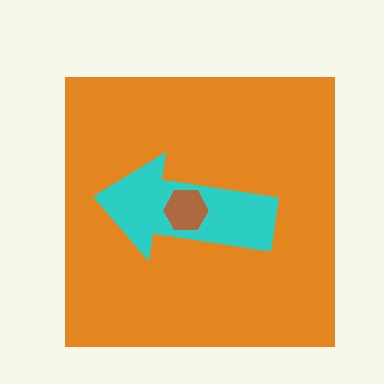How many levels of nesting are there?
3.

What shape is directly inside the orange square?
The cyan arrow.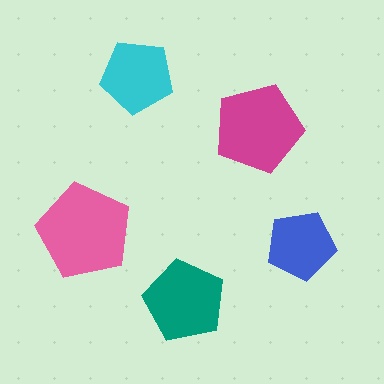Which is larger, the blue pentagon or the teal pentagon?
The teal one.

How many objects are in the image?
There are 5 objects in the image.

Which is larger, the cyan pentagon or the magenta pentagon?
The magenta one.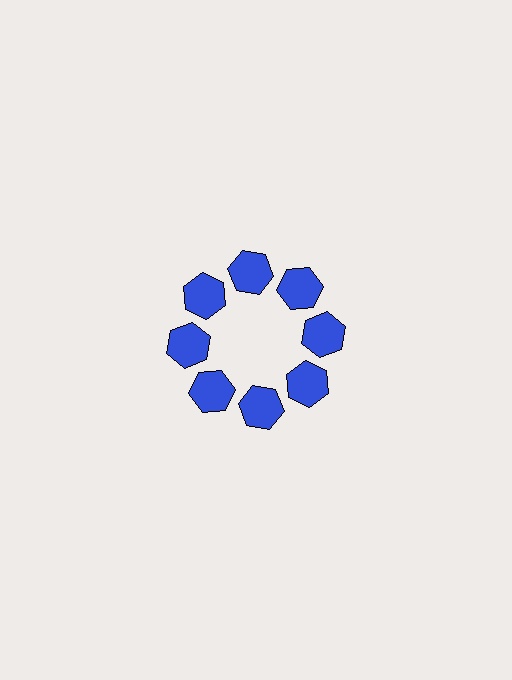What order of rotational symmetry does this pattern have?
This pattern has 8-fold rotational symmetry.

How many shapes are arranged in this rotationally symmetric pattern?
There are 8 shapes, arranged in 8 groups of 1.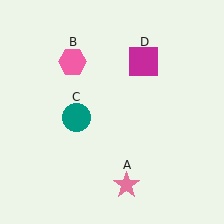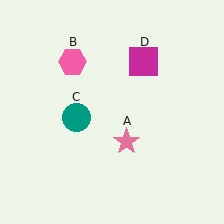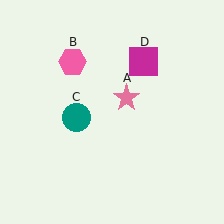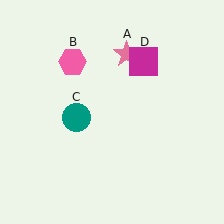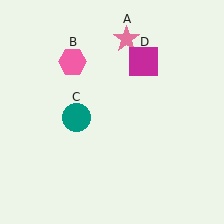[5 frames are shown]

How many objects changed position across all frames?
1 object changed position: pink star (object A).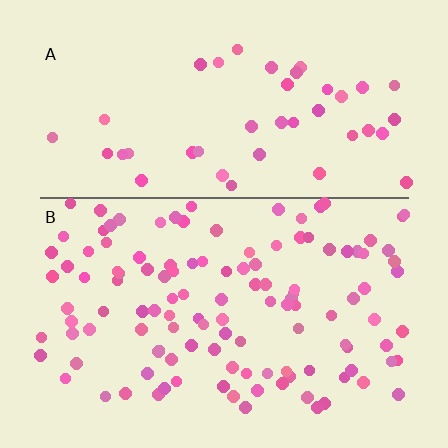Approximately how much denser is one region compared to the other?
Approximately 2.7× — region B over region A.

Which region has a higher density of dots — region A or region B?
B (the bottom).